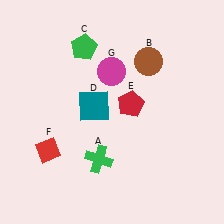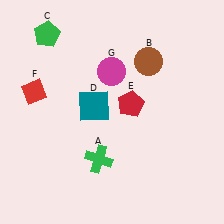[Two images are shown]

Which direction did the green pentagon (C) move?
The green pentagon (C) moved left.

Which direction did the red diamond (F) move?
The red diamond (F) moved up.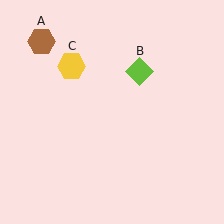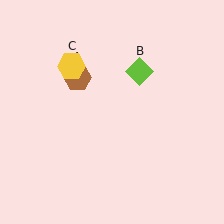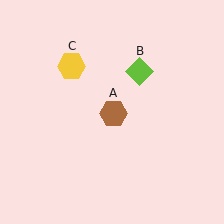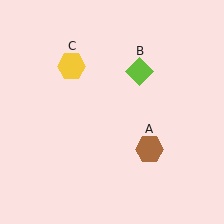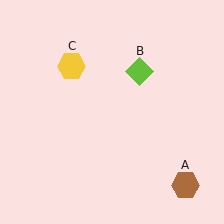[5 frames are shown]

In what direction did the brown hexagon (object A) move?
The brown hexagon (object A) moved down and to the right.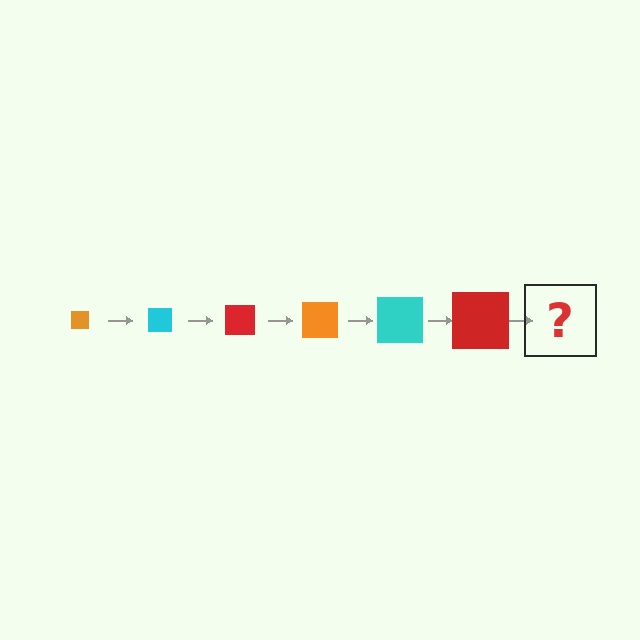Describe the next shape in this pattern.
It should be an orange square, larger than the previous one.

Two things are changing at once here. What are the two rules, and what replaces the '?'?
The two rules are that the square grows larger each step and the color cycles through orange, cyan, and red. The '?' should be an orange square, larger than the previous one.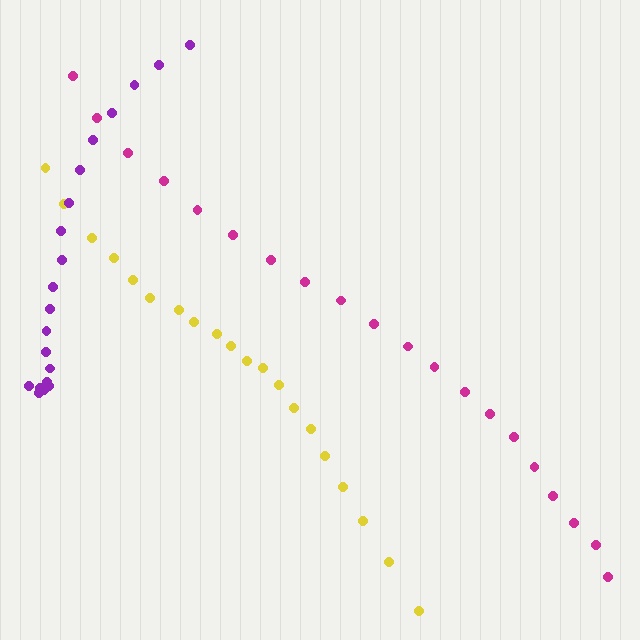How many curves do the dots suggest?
There are 3 distinct paths.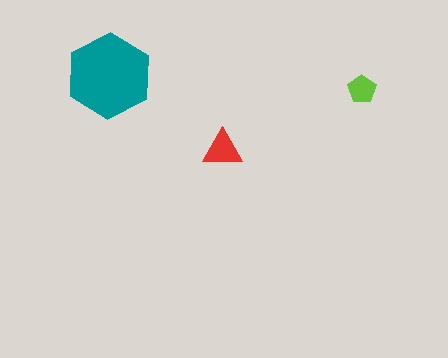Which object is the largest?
The teal hexagon.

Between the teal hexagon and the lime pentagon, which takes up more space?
The teal hexagon.